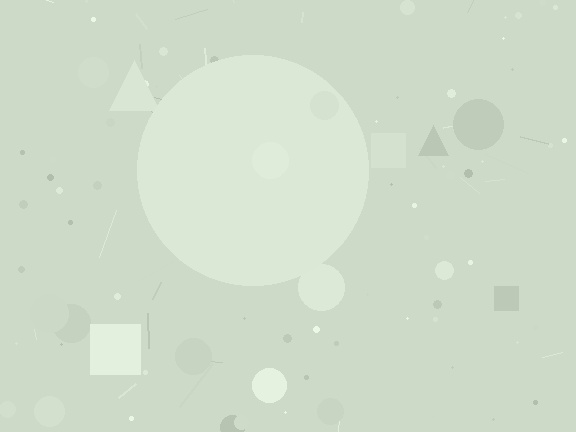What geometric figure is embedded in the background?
A circle is embedded in the background.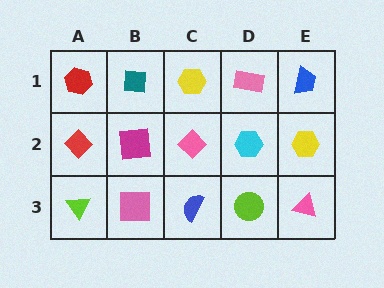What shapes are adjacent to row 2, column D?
A pink rectangle (row 1, column D), a lime circle (row 3, column D), a pink diamond (row 2, column C), a yellow hexagon (row 2, column E).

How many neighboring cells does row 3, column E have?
2.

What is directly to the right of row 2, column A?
A magenta square.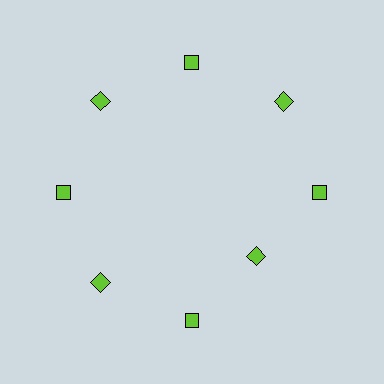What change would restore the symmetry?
The symmetry would be restored by moving it outward, back onto the ring so that all 8 diamonds sit at equal angles and equal distance from the center.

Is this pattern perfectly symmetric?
No. The 8 lime diamonds are arranged in a ring, but one element near the 4 o'clock position is pulled inward toward the center, breaking the 8-fold rotational symmetry.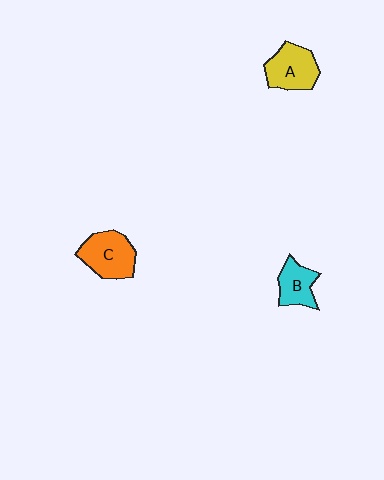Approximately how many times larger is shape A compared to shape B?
Approximately 1.3 times.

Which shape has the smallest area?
Shape B (cyan).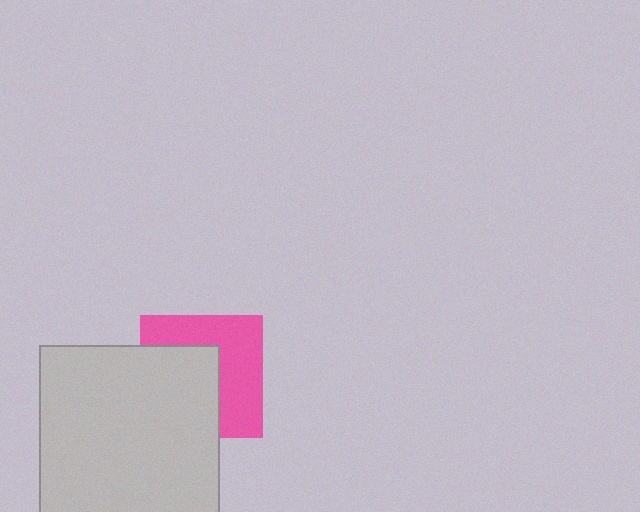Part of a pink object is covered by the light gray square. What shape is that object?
It is a square.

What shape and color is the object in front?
The object in front is a light gray square.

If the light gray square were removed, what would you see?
You would see the complete pink square.